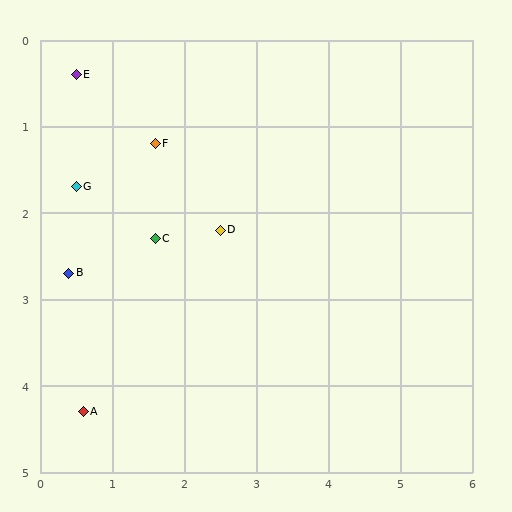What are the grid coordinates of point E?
Point E is at approximately (0.5, 0.4).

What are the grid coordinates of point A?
Point A is at approximately (0.6, 4.3).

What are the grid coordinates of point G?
Point G is at approximately (0.5, 1.7).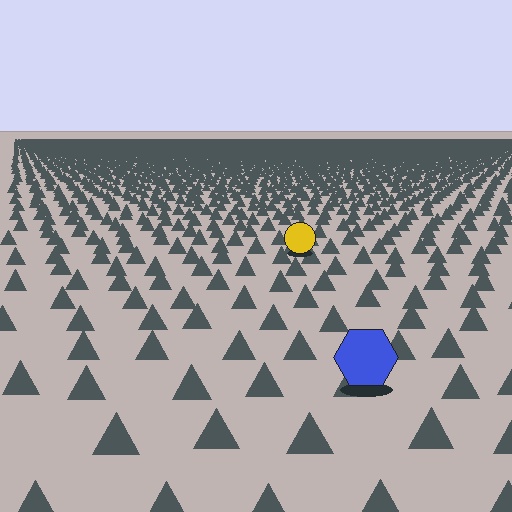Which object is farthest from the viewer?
The yellow circle is farthest from the viewer. It appears smaller and the ground texture around it is denser.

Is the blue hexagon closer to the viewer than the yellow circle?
Yes. The blue hexagon is closer — you can tell from the texture gradient: the ground texture is coarser near it.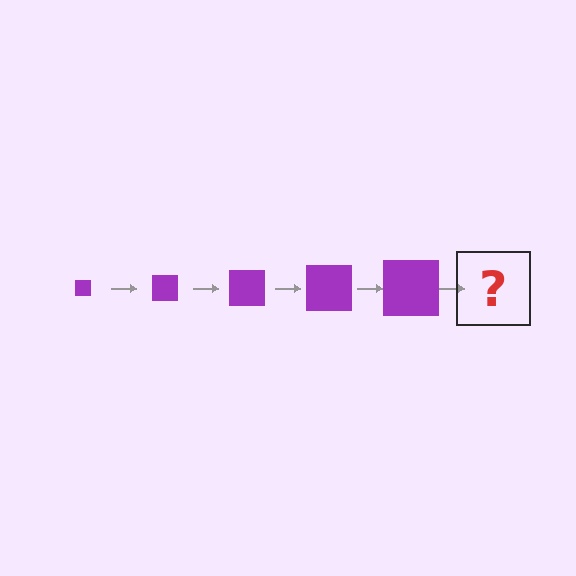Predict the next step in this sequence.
The next step is a purple square, larger than the previous one.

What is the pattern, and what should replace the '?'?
The pattern is that the square gets progressively larger each step. The '?' should be a purple square, larger than the previous one.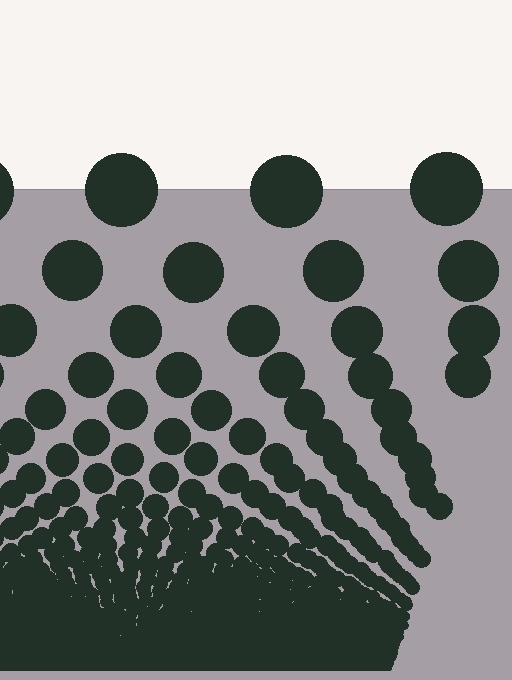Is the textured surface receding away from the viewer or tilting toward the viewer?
The surface appears to tilt toward the viewer. Texture elements get larger and sparser toward the top.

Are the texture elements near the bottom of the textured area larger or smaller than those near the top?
Smaller. The gradient is inverted — elements near the bottom are smaller and denser.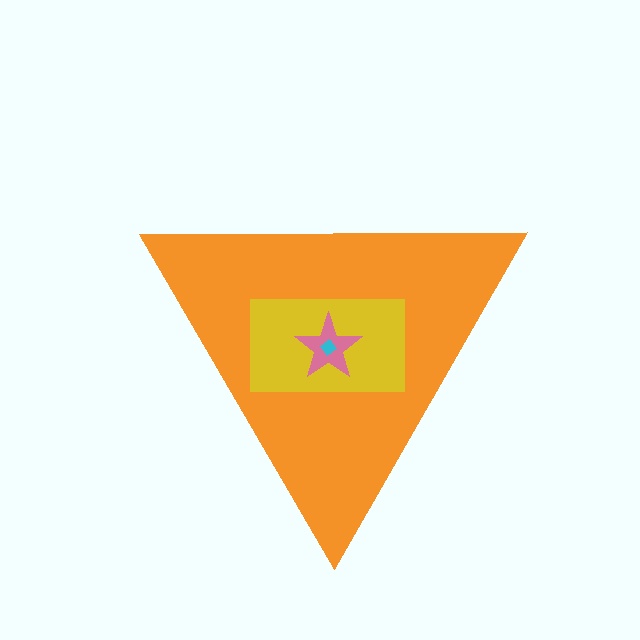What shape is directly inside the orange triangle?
The yellow rectangle.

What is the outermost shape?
The orange triangle.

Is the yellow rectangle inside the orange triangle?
Yes.